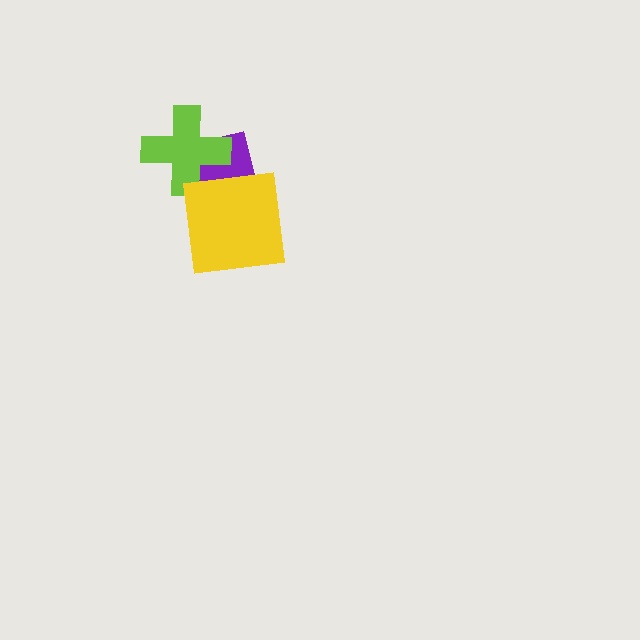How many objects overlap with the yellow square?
1 object overlaps with the yellow square.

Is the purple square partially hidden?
Yes, it is partially covered by another shape.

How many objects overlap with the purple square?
2 objects overlap with the purple square.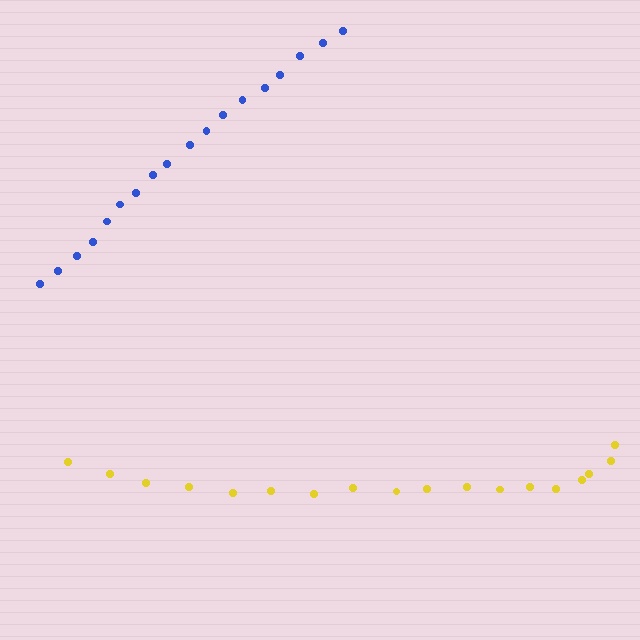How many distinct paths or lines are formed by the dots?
There are 2 distinct paths.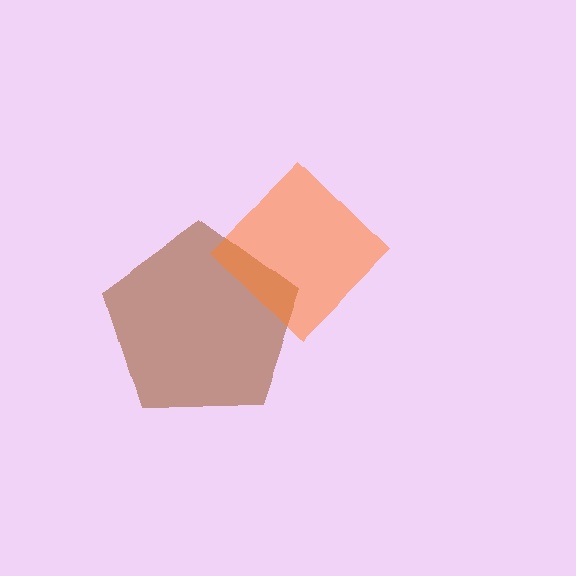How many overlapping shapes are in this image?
There are 2 overlapping shapes in the image.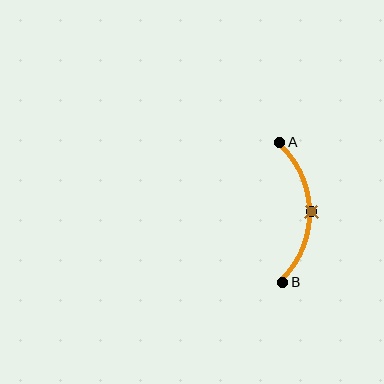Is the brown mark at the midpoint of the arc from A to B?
Yes. The brown mark lies on the arc at equal arc-length from both A and B — it is the arc midpoint.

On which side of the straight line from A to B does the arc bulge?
The arc bulges to the right of the straight line connecting A and B.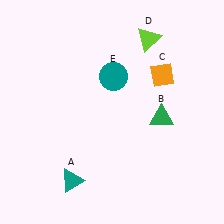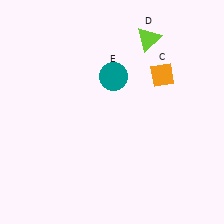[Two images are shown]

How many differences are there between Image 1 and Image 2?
There are 2 differences between the two images.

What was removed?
The green triangle (B), the teal triangle (A) were removed in Image 2.